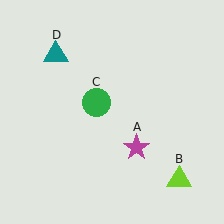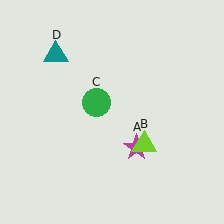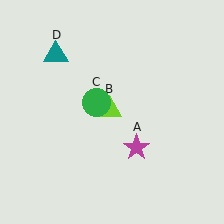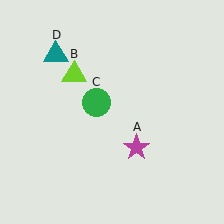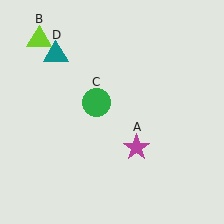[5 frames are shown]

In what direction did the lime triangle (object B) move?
The lime triangle (object B) moved up and to the left.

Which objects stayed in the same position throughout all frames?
Magenta star (object A) and green circle (object C) and teal triangle (object D) remained stationary.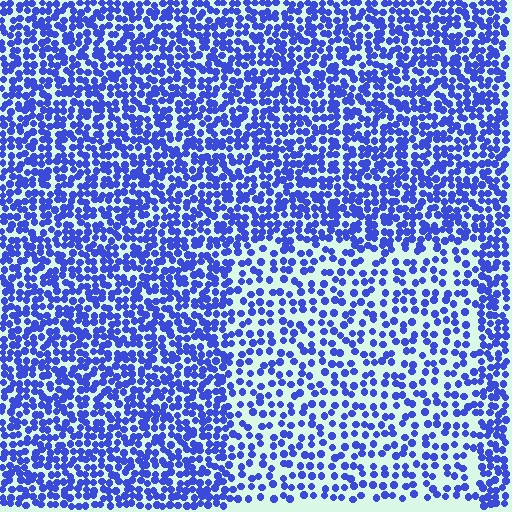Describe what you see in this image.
The image contains small blue elements arranged at two different densities. A rectangle-shaped region is visible where the elements are less densely packed than the surrounding area.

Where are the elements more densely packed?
The elements are more densely packed outside the rectangle boundary.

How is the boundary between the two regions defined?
The boundary is defined by a change in element density (approximately 1.8x ratio). All elements are the same color, size, and shape.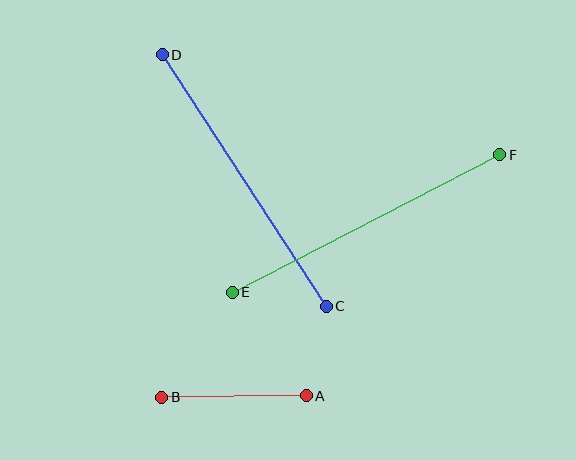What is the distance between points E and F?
The distance is approximately 301 pixels.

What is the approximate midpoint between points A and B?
The midpoint is at approximately (234, 397) pixels.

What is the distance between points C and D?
The distance is approximately 300 pixels.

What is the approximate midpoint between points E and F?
The midpoint is at approximately (366, 224) pixels.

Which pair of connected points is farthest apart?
Points E and F are farthest apart.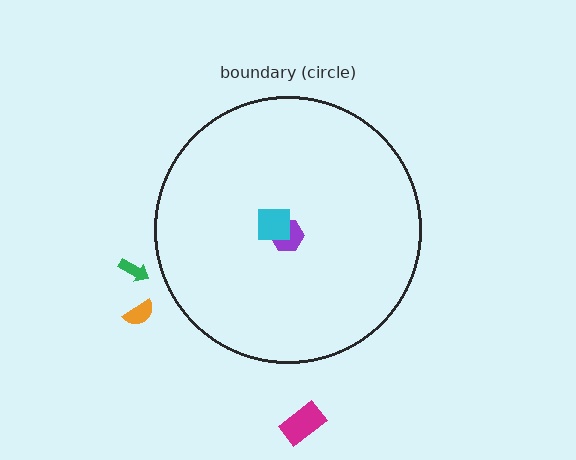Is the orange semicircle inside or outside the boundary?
Outside.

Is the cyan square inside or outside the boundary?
Inside.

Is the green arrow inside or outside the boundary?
Outside.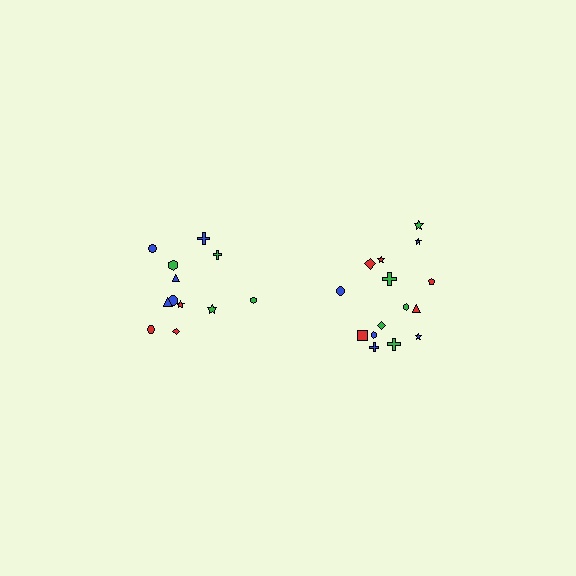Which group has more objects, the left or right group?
The right group.